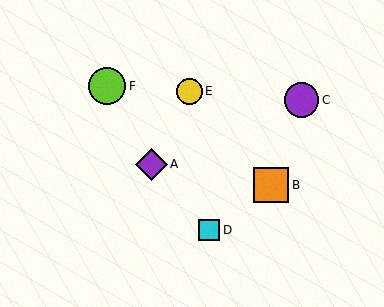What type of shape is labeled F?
Shape F is a lime circle.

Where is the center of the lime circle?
The center of the lime circle is at (107, 86).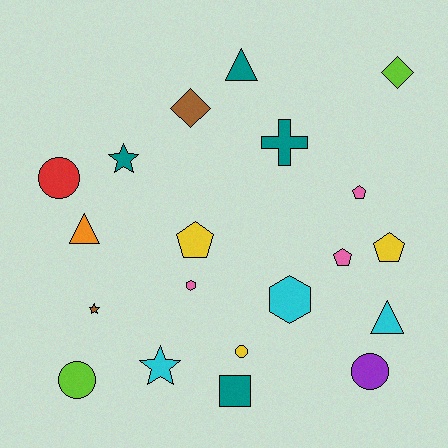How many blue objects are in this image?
There are no blue objects.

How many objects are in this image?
There are 20 objects.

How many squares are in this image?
There is 1 square.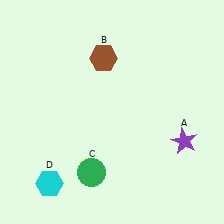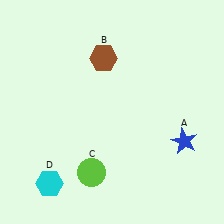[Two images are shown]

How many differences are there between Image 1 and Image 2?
There are 2 differences between the two images.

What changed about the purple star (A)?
In Image 1, A is purple. In Image 2, it changed to blue.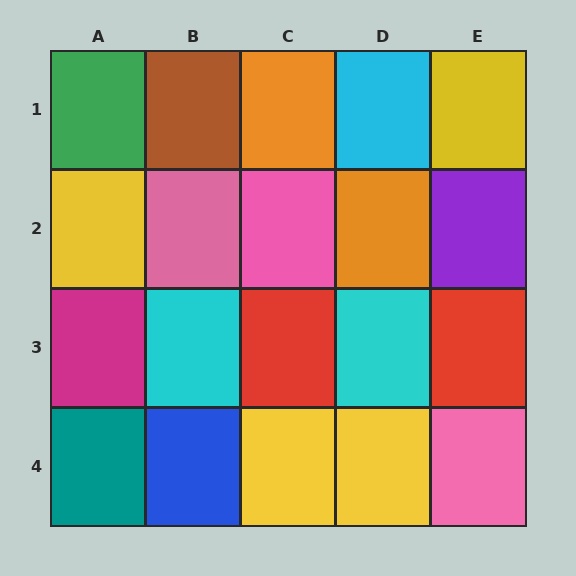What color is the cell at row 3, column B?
Cyan.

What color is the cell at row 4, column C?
Yellow.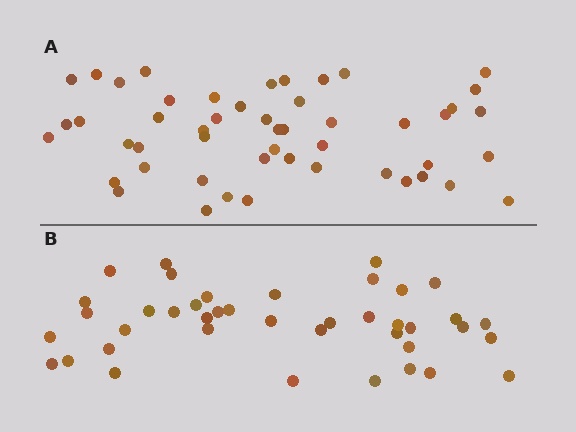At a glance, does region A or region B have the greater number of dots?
Region A (the top region) has more dots.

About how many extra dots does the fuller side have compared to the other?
Region A has roughly 8 or so more dots than region B.